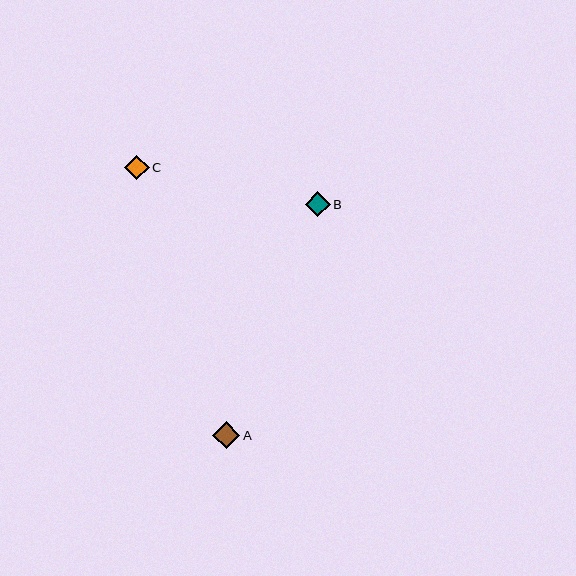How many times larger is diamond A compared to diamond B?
Diamond A is approximately 1.1 times the size of diamond B.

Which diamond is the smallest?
Diamond C is the smallest with a size of approximately 24 pixels.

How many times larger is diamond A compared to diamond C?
Diamond A is approximately 1.1 times the size of diamond C.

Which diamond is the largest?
Diamond A is the largest with a size of approximately 27 pixels.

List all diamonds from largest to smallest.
From largest to smallest: A, B, C.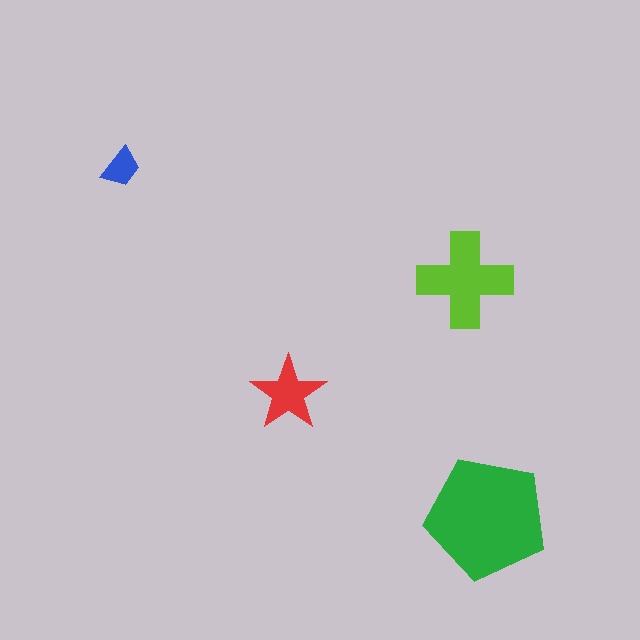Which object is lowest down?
The green pentagon is bottommost.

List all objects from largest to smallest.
The green pentagon, the lime cross, the red star, the blue trapezoid.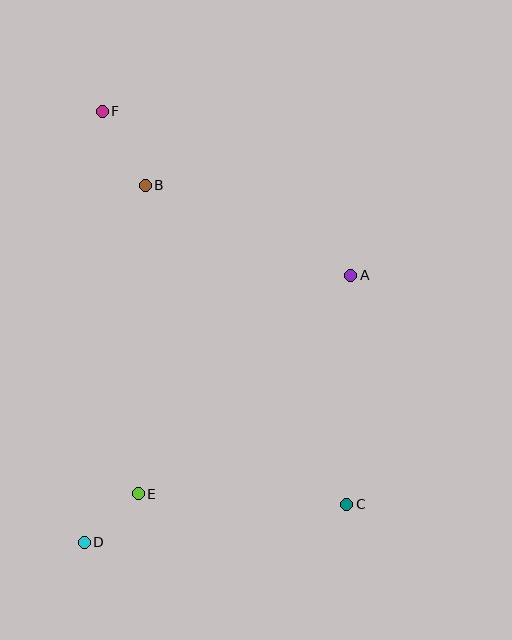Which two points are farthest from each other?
Points C and F are farthest from each other.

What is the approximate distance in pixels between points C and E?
The distance between C and E is approximately 209 pixels.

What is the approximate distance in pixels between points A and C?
The distance between A and C is approximately 229 pixels.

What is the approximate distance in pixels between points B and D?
The distance between B and D is approximately 362 pixels.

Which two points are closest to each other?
Points D and E are closest to each other.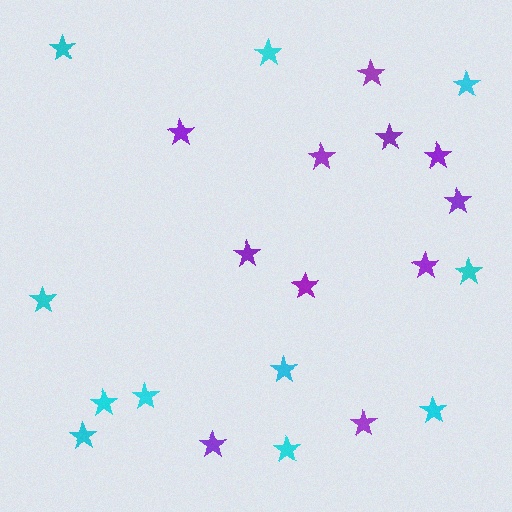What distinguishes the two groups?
There are 2 groups: one group of cyan stars (11) and one group of purple stars (11).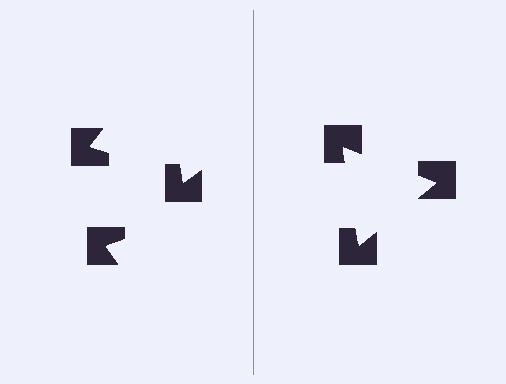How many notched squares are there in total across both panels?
6 — 3 on each side.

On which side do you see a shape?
An illusory triangle appears on the right side. On the left side the wedge cuts are rotated, so no coherent shape forms.